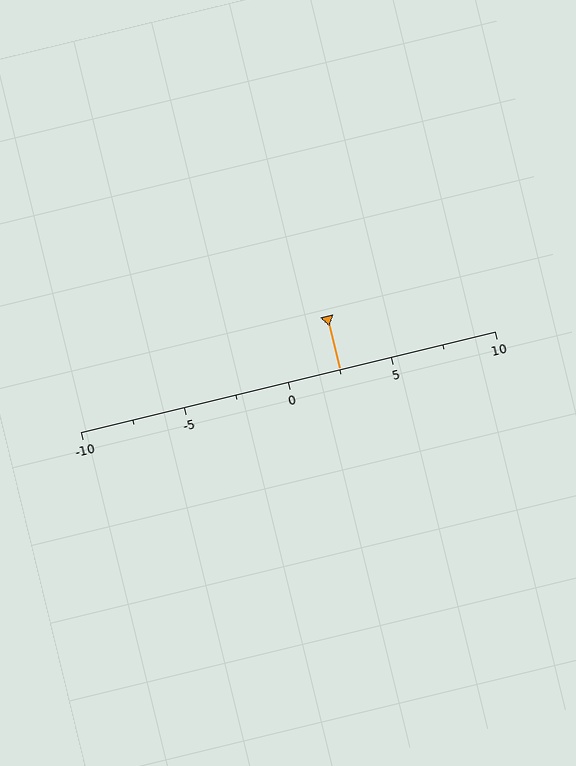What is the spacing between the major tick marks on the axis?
The major ticks are spaced 5 apart.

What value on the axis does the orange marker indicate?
The marker indicates approximately 2.5.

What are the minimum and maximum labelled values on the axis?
The axis runs from -10 to 10.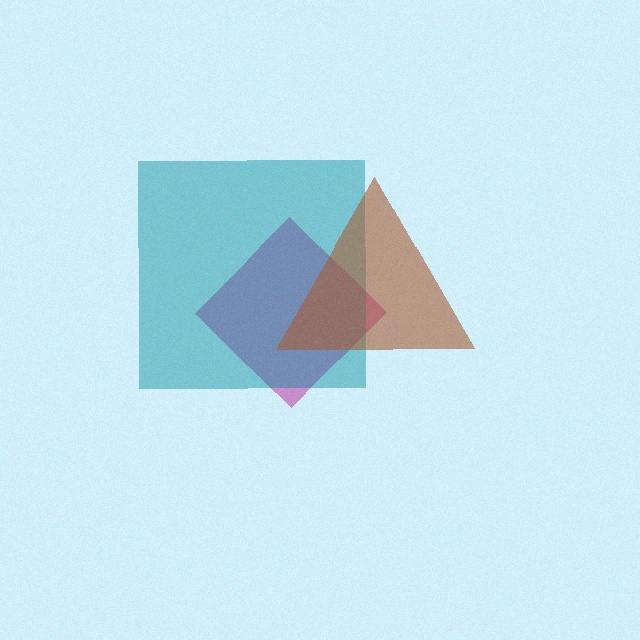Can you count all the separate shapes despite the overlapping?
Yes, there are 3 separate shapes.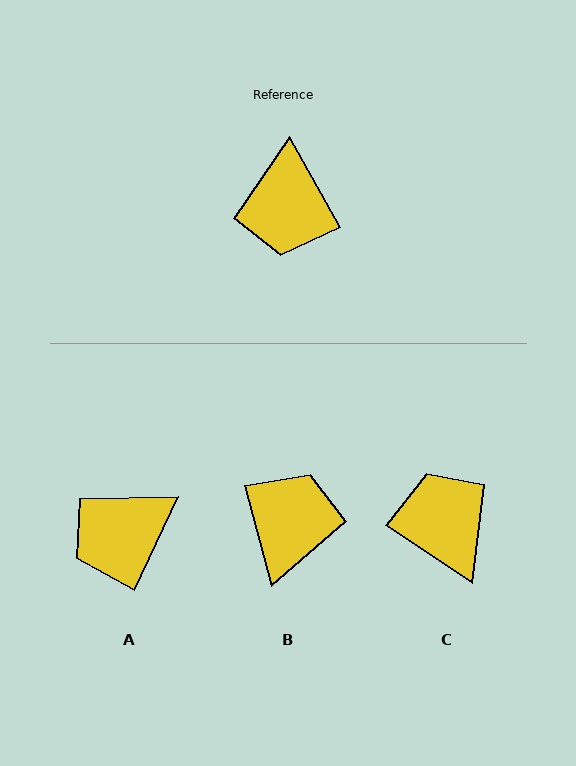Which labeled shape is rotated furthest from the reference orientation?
B, about 165 degrees away.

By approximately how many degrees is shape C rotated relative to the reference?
Approximately 153 degrees clockwise.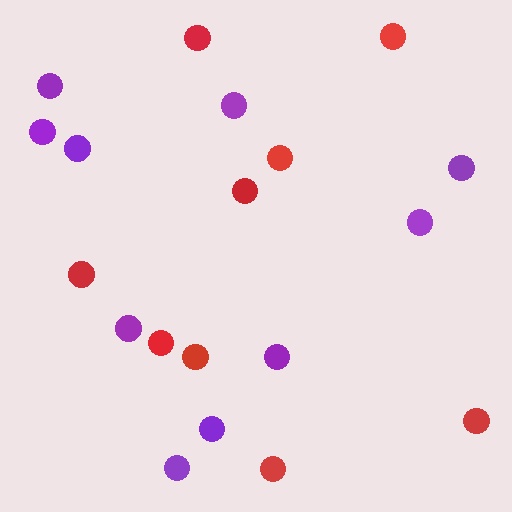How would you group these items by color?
There are 2 groups: one group of red circles (9) and one group of purple circles (10).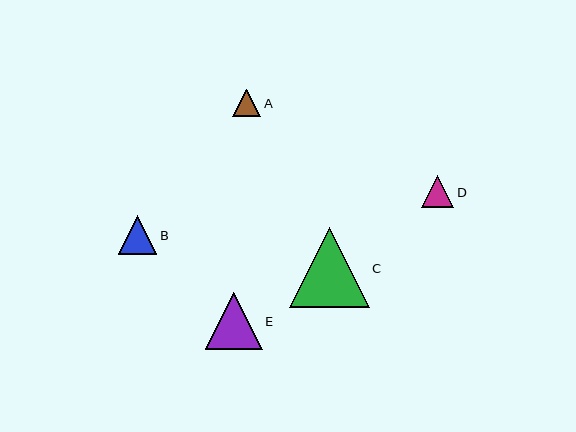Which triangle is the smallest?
Triangle A is the smallest with a size of approximately 28 pixels.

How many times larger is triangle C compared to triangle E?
Triangle C is approximately 1.4 times the size of triangle E.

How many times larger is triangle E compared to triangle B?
Triangle E is approximately 1.5 times the size of triangle B.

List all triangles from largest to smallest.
From largest to smallest: C, E, B, D, A.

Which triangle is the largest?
Triangle C is the largest with a size of approximately 80 pixels.